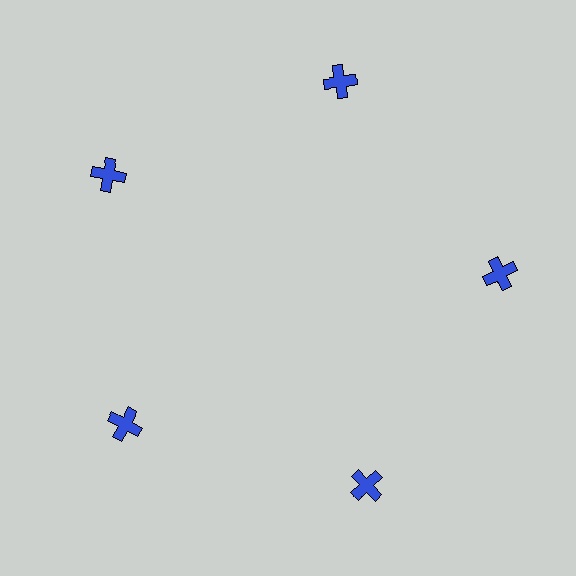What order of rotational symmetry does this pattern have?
This pattern has 5-fold rotational symmetry.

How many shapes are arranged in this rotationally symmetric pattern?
There are 5 shapes, arranged in 5 groups of 1.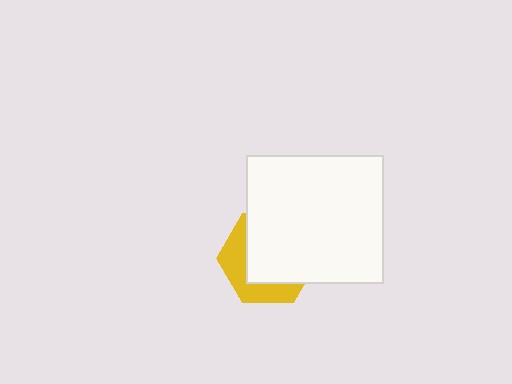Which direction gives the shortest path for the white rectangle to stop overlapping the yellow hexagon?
Moving toward the upper-right gives the shortest separation.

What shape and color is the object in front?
The object in front is a white rectangle.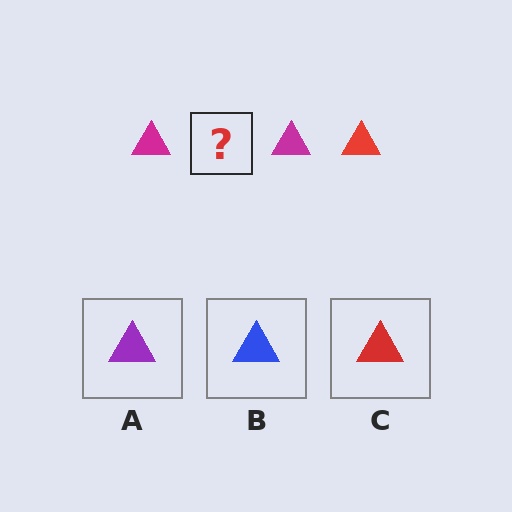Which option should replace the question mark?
Option C.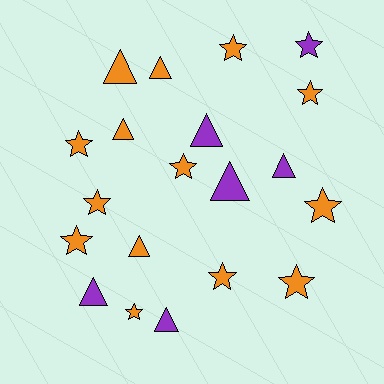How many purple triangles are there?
There are 5 purple triangles.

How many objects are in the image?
There are 20 objects.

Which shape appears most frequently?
Star, with 11 objects.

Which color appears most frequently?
Orange, with 14 objects.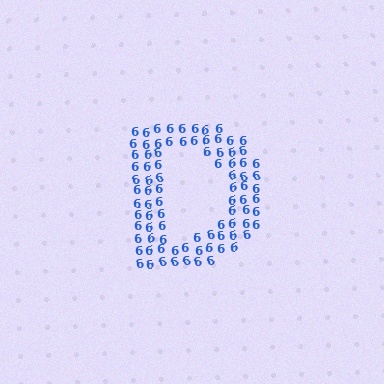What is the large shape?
The large shape is the letter D.